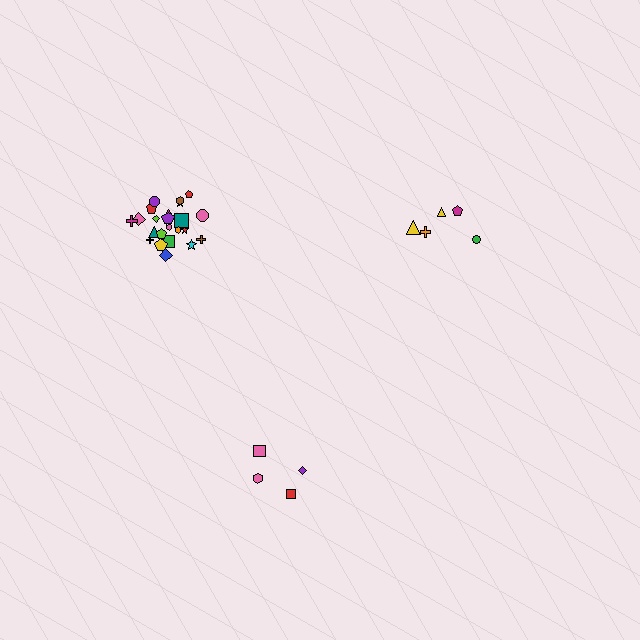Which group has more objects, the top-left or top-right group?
The top-left group.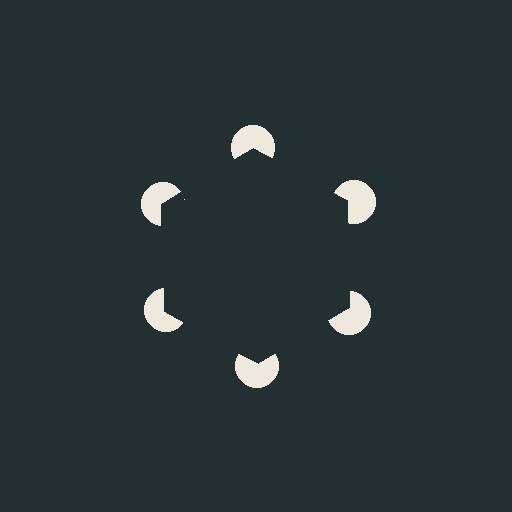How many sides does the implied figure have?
6 sides.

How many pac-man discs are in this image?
There are 6 — one at each vertex of the illusory hexagon.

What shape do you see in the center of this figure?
An illusory hexagon — its edges are inferred from the aligned wedge cuts in the pac-man discs, not physically drawn.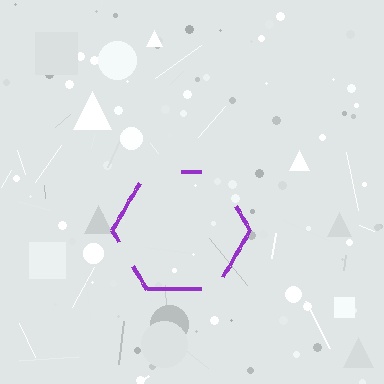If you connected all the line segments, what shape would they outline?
They would outline a hexagon.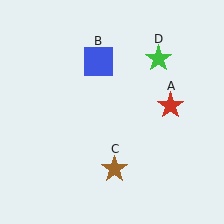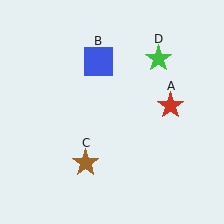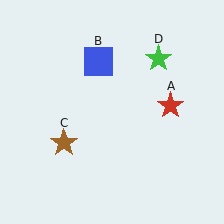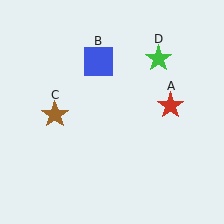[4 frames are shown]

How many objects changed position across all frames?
1 object changed position: brown star (object C).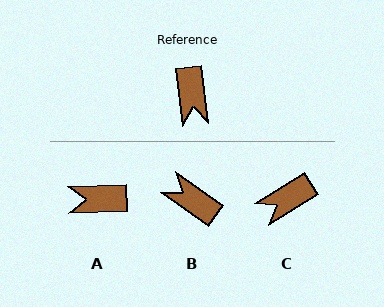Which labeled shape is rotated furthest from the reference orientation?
B, about 132 degrees away.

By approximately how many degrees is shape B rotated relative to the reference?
Approximately 132 degrees clockwise.